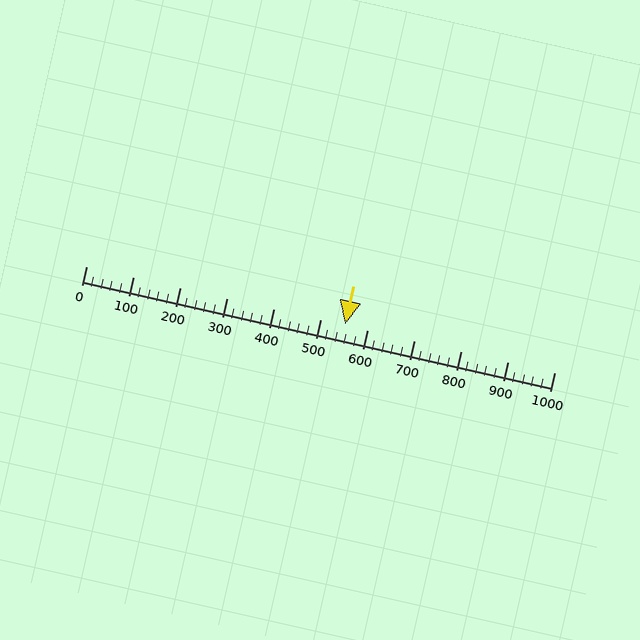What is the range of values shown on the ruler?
The ruler shows values from 0 to 1000.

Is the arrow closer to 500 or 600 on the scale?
The arrow is closer to 600.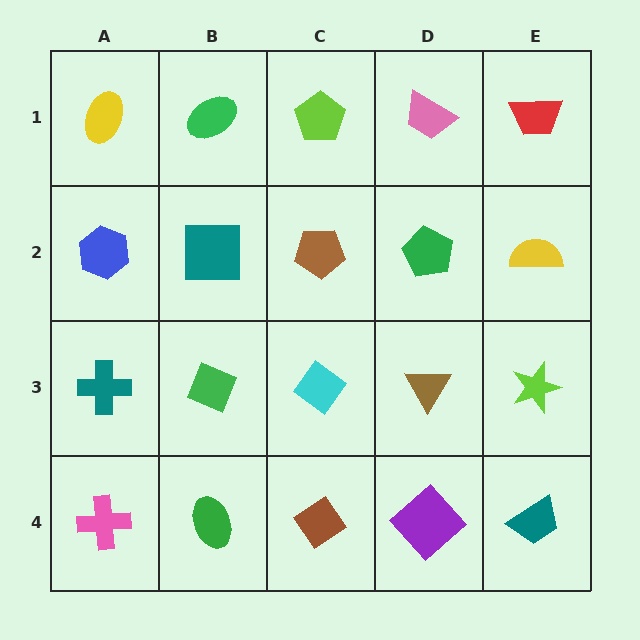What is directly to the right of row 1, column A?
A green ellipse.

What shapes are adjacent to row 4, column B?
A green diamond (row 3, column B), a pink cross (row 4, column A), a brown diamond (row 4, column C).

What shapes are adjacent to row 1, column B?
A teal square (row 2, column B), a yellow ellipse (row 1, column A), a lime pentagon (row 1, column C).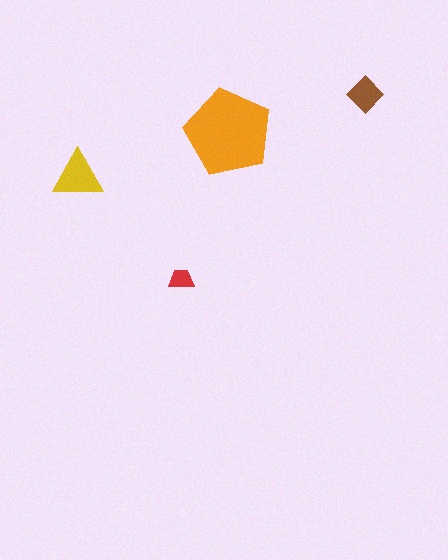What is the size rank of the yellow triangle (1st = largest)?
2nd.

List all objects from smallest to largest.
The red trapezoid, the brown diamond, the yellow triangle, the orange pentagon.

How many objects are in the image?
There are 4 objects in the image.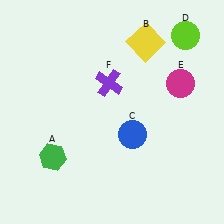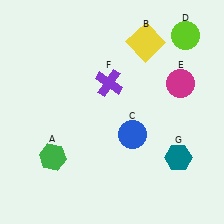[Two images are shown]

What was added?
A teal hexagon (G) was added in Image 2.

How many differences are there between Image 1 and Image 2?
There is 1 difference between the two images.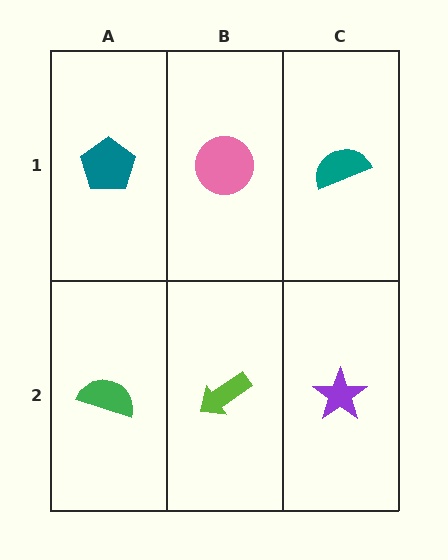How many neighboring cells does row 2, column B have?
3.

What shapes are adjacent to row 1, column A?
A green semicircle (row 2, column A), a pink circle (row 1, column B).